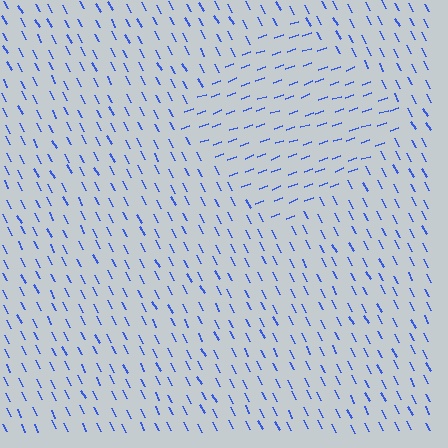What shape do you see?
I see a diamond.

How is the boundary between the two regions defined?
The boundary is defined purely by a change in line orientation (approximately 82 degrees difference). All lines are the same color and thickness.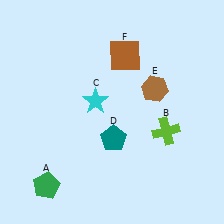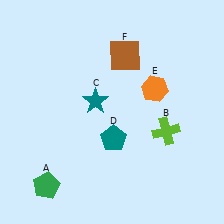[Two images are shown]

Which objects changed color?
C changed from cyan to teal. E changed from brown to orange.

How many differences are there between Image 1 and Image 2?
There are 2 differences between the two images.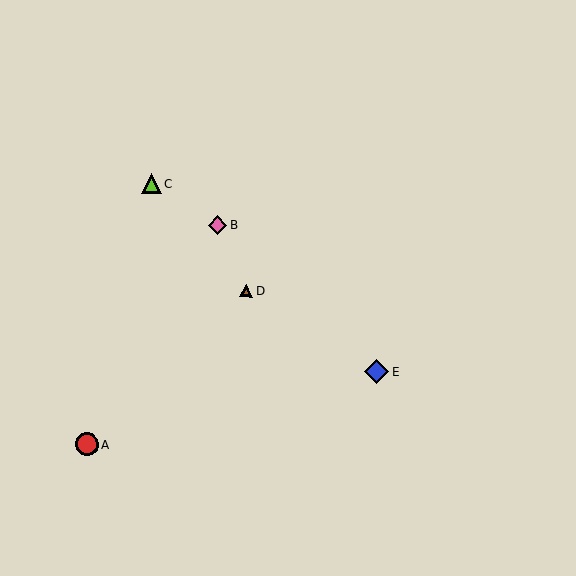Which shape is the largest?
The blue diamond (labeled E) is the largest.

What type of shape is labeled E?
Shape E is a blue diamond.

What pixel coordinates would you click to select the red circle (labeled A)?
Click at (87, 444) to select the red circle A.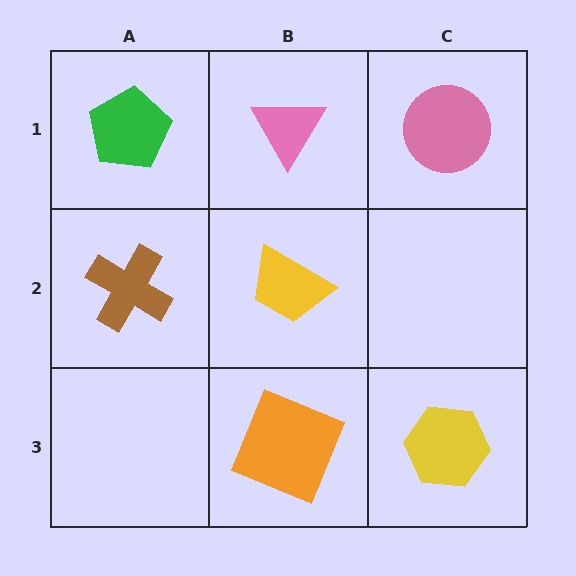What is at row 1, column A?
A green pentagon.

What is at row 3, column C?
A yellow hexagon.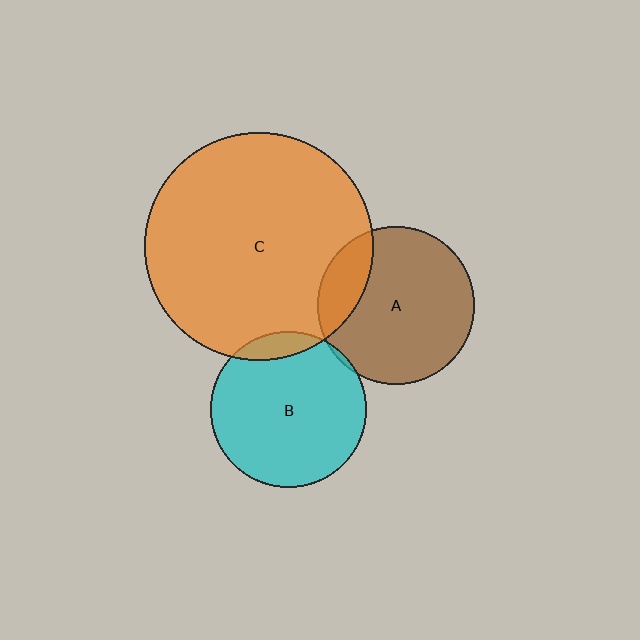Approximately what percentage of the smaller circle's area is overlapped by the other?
Approximately 20%.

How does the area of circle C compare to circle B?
Approximately 2.1 times.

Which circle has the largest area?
Circle C (orange).